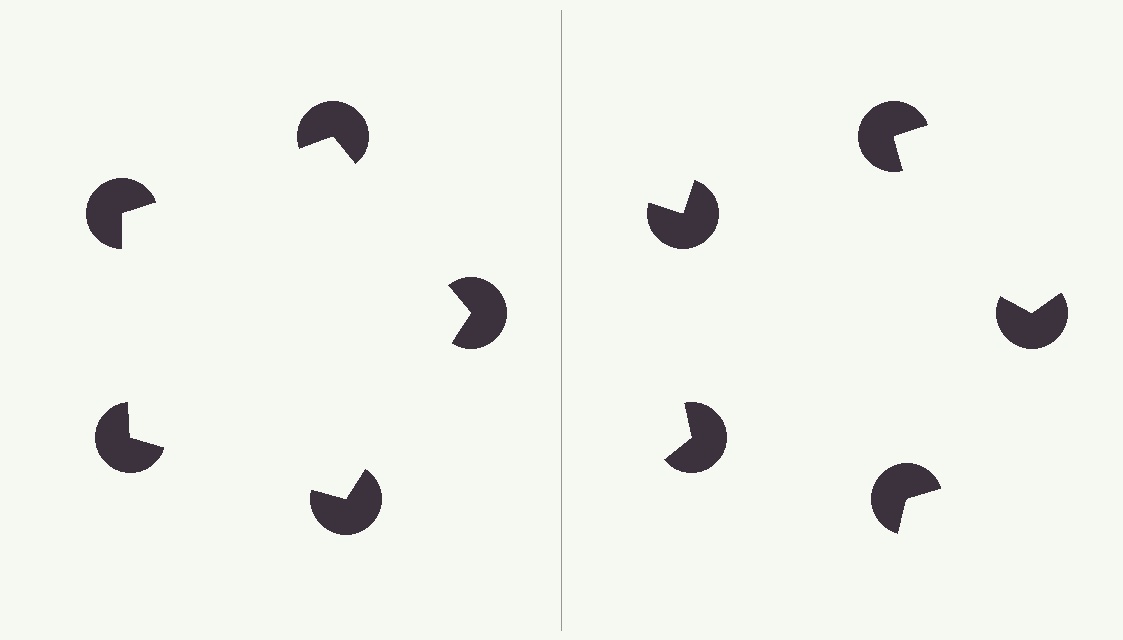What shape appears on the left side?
An illusory pentagon.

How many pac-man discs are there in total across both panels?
10 — 5 on each side.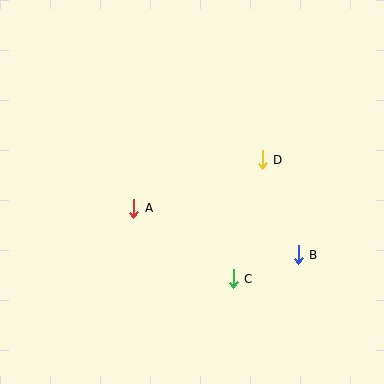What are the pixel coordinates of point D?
Point D is at (262, 160).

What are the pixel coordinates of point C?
Point C is at (233, 279).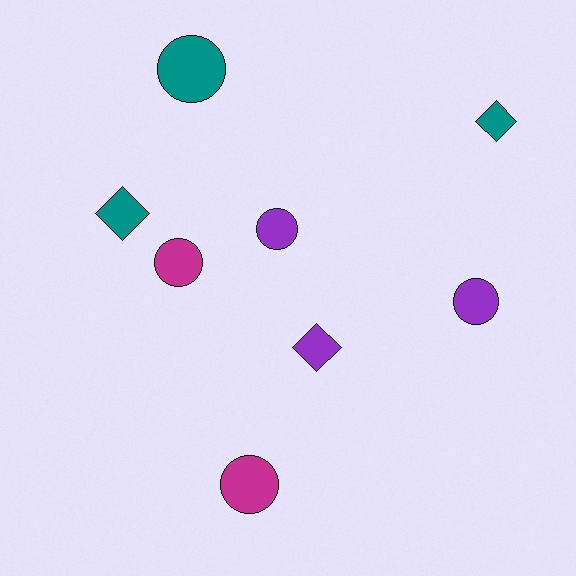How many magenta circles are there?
There are 2 magenta circles.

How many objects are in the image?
There are 8 objects.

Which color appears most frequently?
Teal, with 3 objects.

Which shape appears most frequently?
Circle, with 5 objects.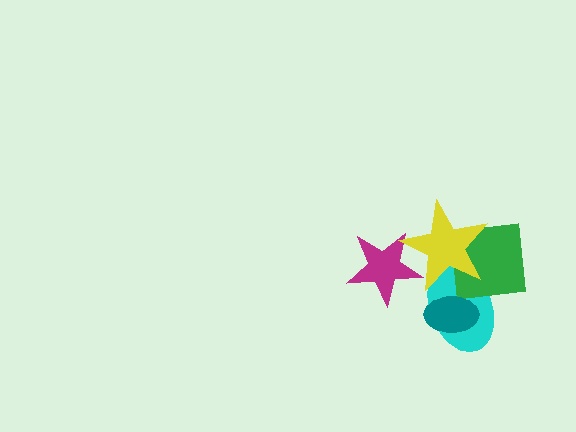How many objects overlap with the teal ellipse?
3 objects overlap with the teal ellipse.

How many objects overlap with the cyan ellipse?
3 objects overlap with the cyan ellipse.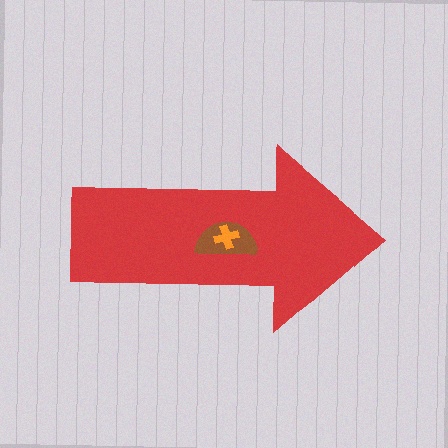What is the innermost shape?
The orange cross.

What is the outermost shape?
The red arrow.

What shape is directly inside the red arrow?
The brown semicircle.